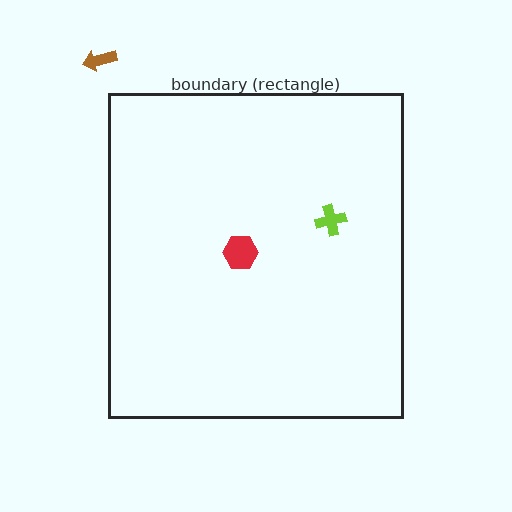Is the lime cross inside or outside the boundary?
Inside.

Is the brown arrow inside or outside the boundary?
Outside.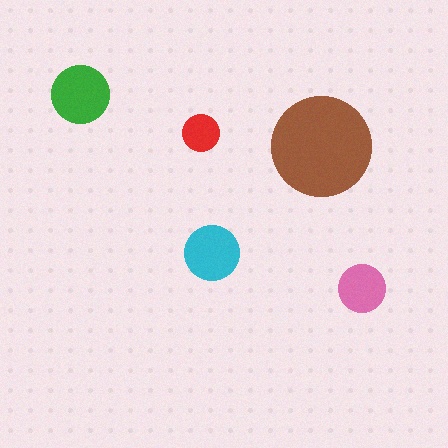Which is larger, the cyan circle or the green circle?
The green one.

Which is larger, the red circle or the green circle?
The green one.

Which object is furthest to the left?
The green circle is leftmost.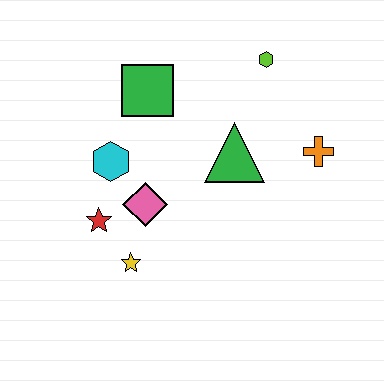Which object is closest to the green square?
The cyan hexagon is closest to the green square.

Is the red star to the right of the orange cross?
No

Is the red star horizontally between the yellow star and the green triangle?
No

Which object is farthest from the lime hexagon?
The yellow star is farthest from the lime hexagon.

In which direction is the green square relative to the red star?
The green square is above the red star.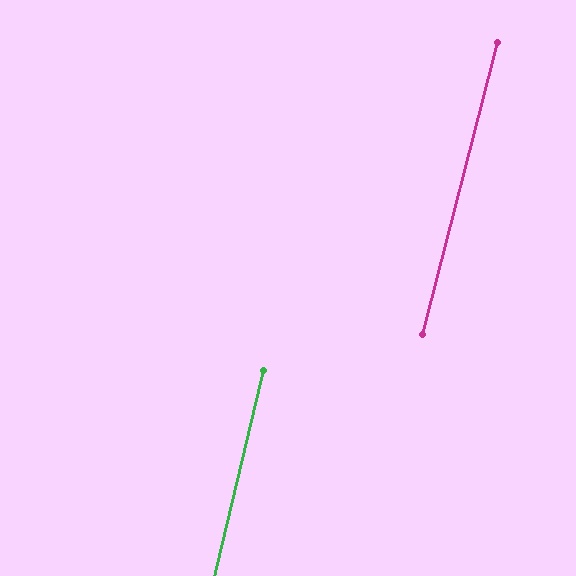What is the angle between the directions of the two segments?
Approximately 1 degree.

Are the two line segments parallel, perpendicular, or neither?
Parallel — their directions differ by only 1.0°.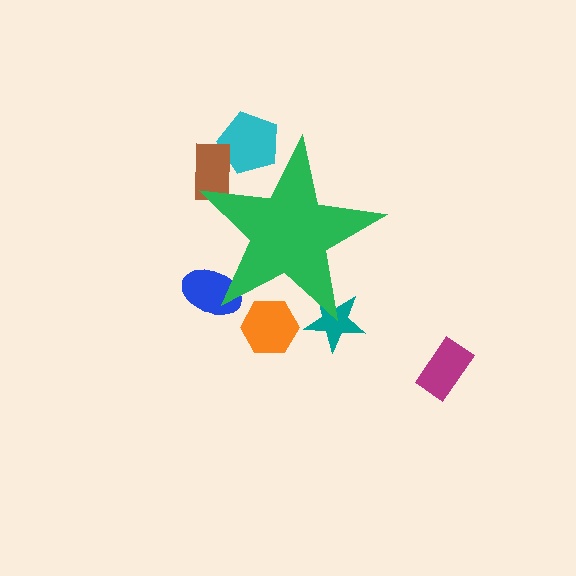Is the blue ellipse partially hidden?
Yes, the blue ellipse is partially hidden behind the green star.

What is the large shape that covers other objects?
A green star.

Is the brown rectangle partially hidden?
Yes, the brown rectangle is partially hidden behind the green star.